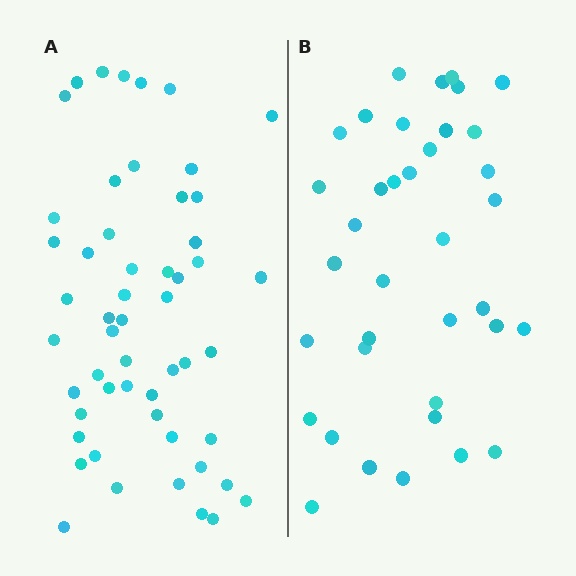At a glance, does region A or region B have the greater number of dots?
Region A (the left region) has more dots.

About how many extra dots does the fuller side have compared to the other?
Region A has approximately 15 more dots than region B.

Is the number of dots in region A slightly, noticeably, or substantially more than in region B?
Region A has noticeably more, but not dramatically so. The ratio is roughly 1.4 to 1.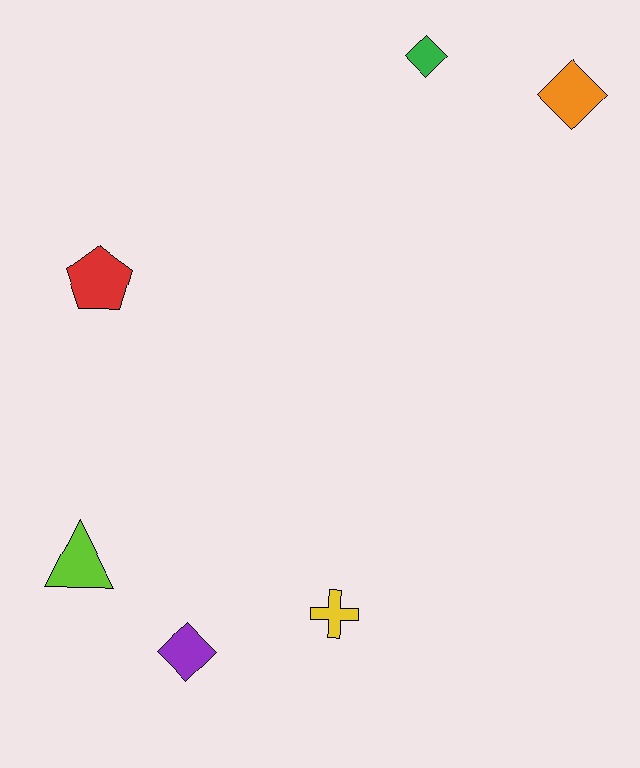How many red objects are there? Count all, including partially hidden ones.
There is 1 red object.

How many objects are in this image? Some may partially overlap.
There are 6 objects.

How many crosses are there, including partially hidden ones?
There is 1 cross.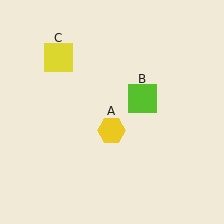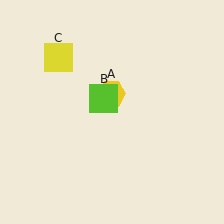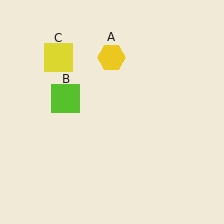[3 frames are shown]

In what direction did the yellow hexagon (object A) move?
The yellow hexagon (object A) moved up.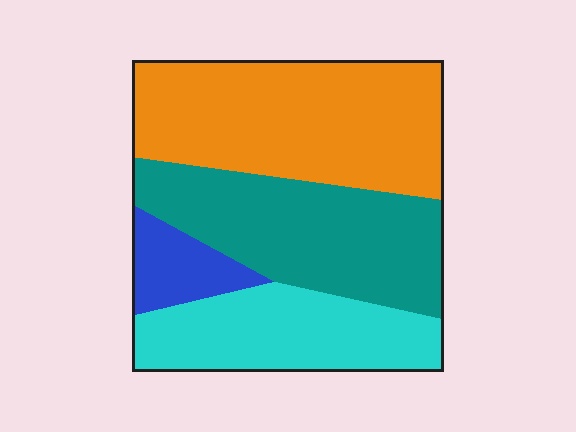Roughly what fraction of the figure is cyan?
Cyan covers 23% of the figure.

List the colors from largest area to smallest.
From largest to smallest: orange, teal, cyan, blue.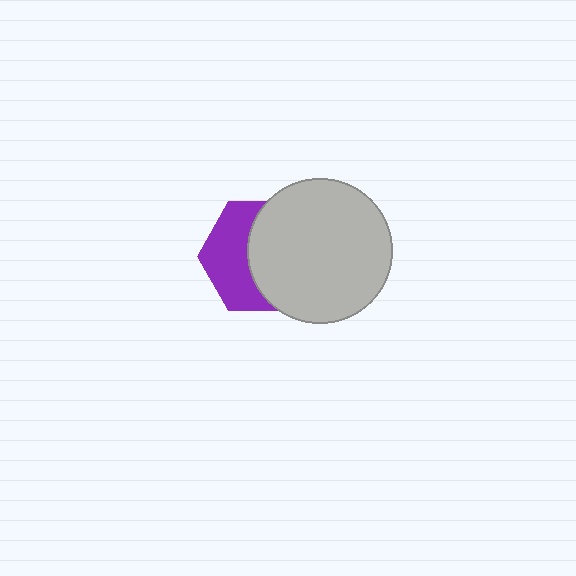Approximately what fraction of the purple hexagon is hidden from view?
Roughly 55% of the purple hexagon is hidden behind the light gray circle.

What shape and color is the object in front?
The object in front is a light gray circle.